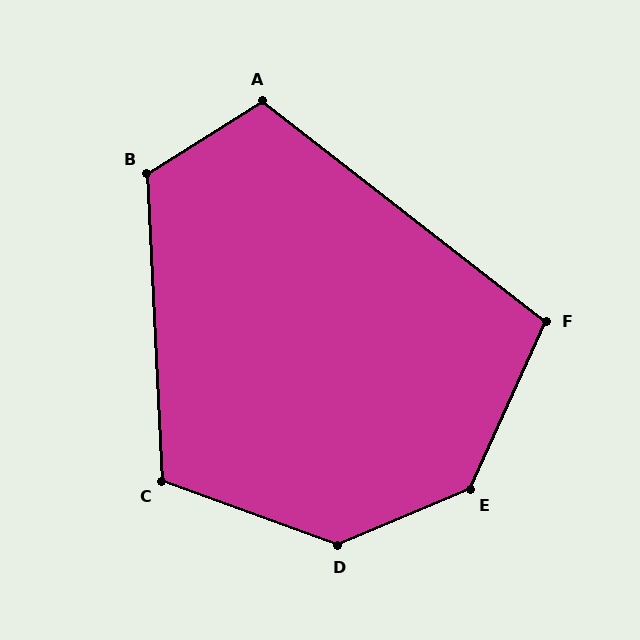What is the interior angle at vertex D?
Approximately 137 degrees (obtuse).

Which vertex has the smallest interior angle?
F, at approximately 103 degrees.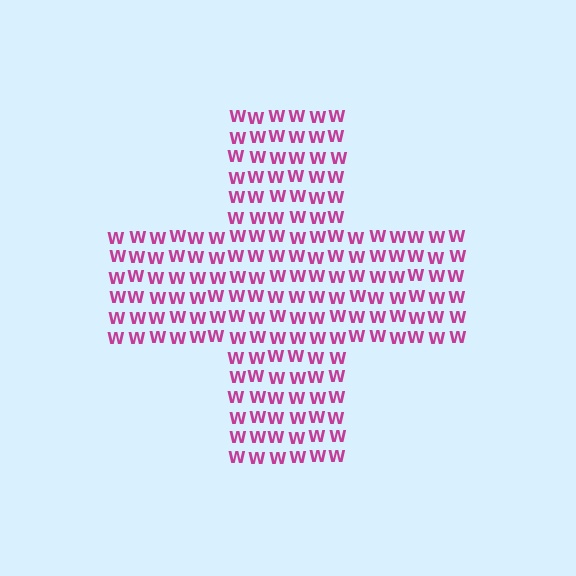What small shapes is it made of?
It is made of small letter W's.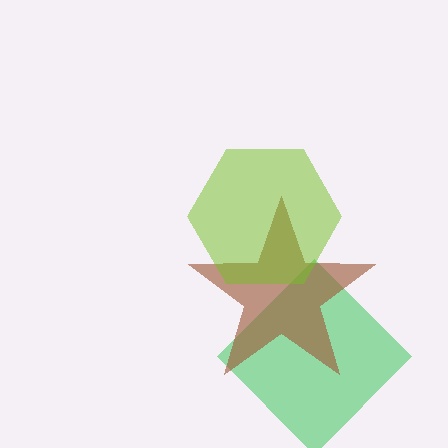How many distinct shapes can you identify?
There are 3 distinct shapes: a green diamond, a brown star, a lime hexagon.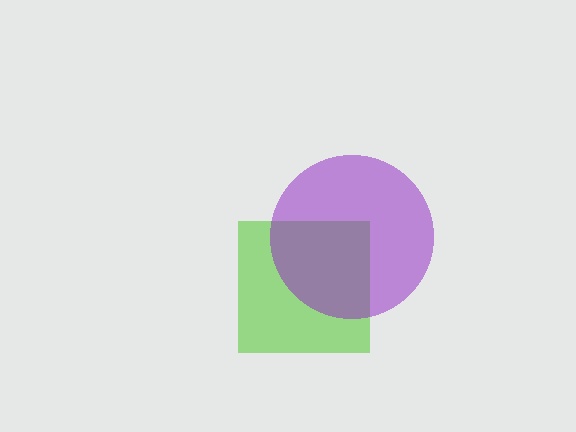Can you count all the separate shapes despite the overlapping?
Yes, there are 2 separate shapes.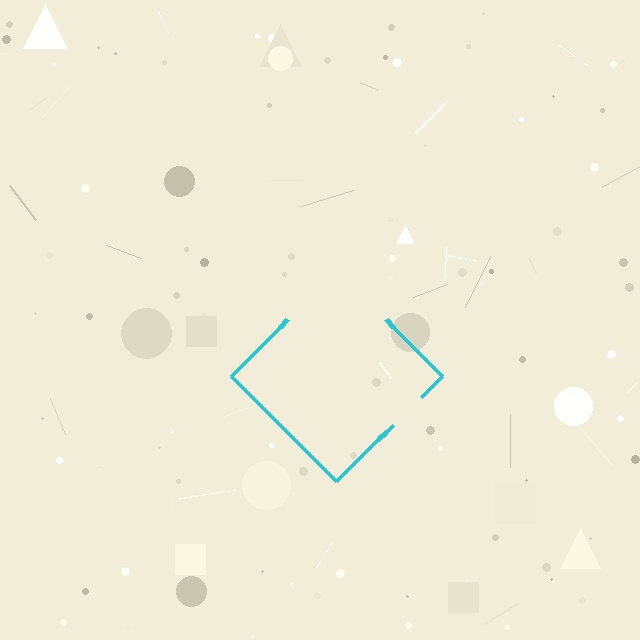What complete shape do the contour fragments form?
The contour fragments form a diamond.